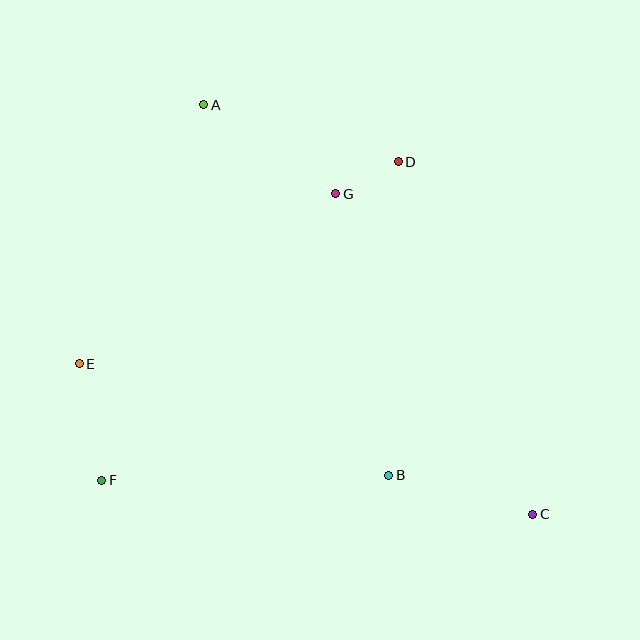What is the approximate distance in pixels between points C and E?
The distance between C and E is approximately 478 pixels.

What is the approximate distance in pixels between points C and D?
The distance between C and D is approximately 377 pixels.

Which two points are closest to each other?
Points D and G are closest to each other.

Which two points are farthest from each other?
Points A and C are farthest from each other.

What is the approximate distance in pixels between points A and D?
The distance between A and D is approximately 203 pixels.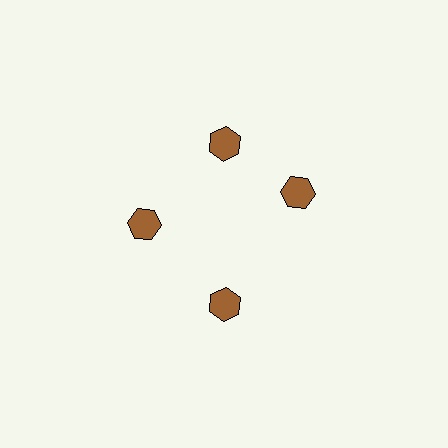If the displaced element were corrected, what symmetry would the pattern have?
It would have 4-fold rotational symmetry — the pattern would map onto itself every 90 degrees.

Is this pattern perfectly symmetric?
No. The 4 brown hexagons are arranged in a ring, but one element near the 3 o'clock position is rotated out of alignment along the ring, breaking the 4-fold rotational symmetry.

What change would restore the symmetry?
The symmetry would be restored by rotating it back into even spacing with its neighbors so that all 4 hexagons sit at equal angles and equal distance from the center.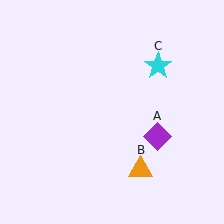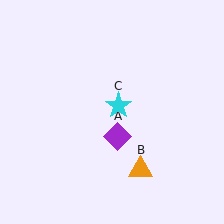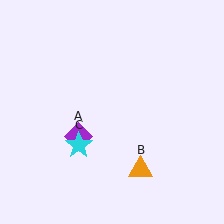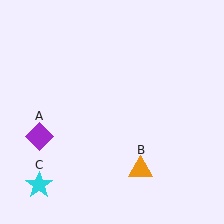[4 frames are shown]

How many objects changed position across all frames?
2 objects changed position: purple diamond (object A), cyan star (object C).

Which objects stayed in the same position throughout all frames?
Orange triangle (object B) remained stationary.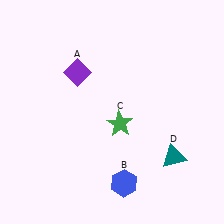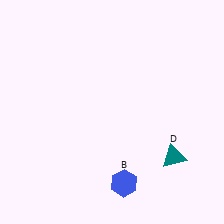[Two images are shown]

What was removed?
The purple diamond (A), the green star (C) were removed in Image 2.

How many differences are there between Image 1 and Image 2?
There are 2 differences between the two images.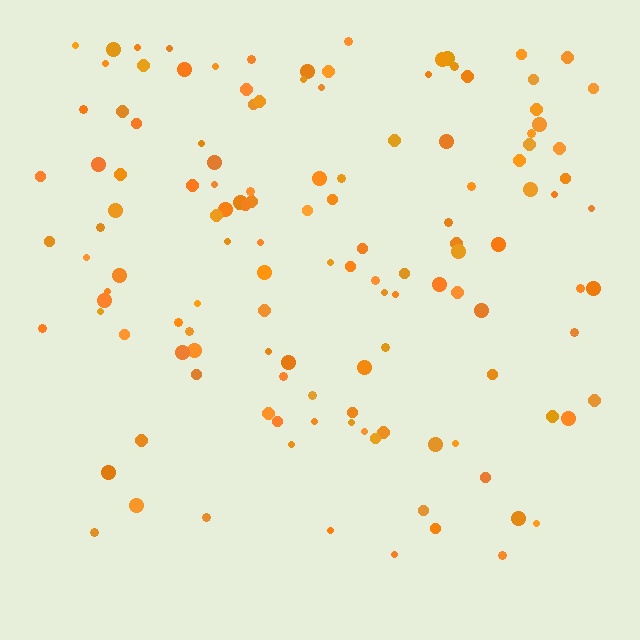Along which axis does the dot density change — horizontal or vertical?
Vertical.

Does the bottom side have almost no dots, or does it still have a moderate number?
Still a moderate number, just noticeably fewer than the top.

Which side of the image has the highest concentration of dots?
The top.